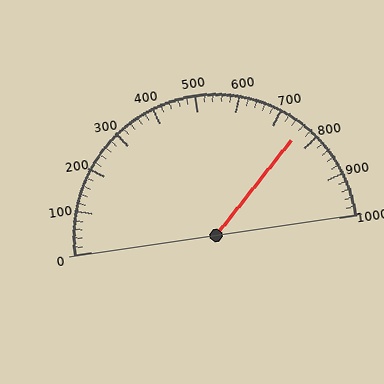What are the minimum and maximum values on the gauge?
The gauge ranges from 0 to 1000.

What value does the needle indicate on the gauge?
The needle indicates approximately 760.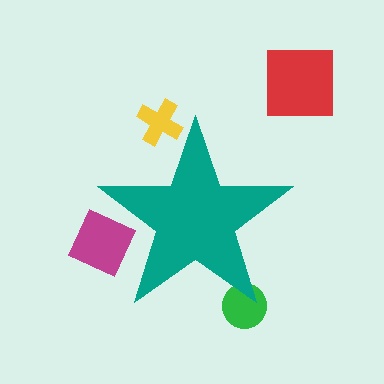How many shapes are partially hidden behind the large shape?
3 shapes are partially hidden.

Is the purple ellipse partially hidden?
No, the purple ellipse is fully visible.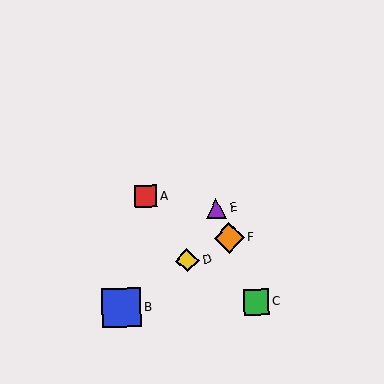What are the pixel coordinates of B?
Object B is at (122, 308).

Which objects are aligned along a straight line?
Objects C, E, F are aligned along a straight line.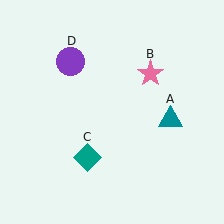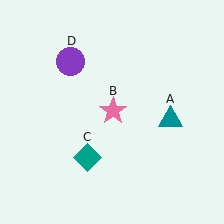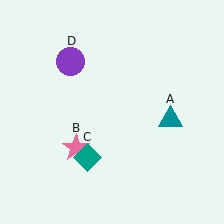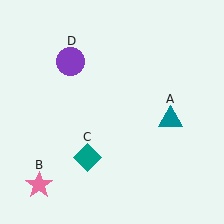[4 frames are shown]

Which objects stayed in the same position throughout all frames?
Teal triangle (object A) and teal diamond (object C) and purple circle (object D) remained stationary.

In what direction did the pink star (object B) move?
The pink star (object B) moved down and to the left.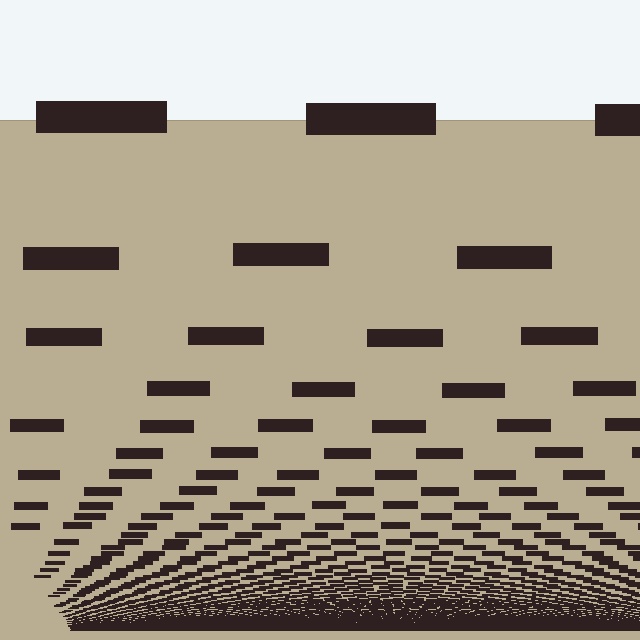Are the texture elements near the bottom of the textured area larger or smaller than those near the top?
Smaller. The gradient is inverted — elements near the bottom are smaller and denser.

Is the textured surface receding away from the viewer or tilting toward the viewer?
The surface appears to tilt toward the viewer. Texture elements get larger and sparser toward the top.